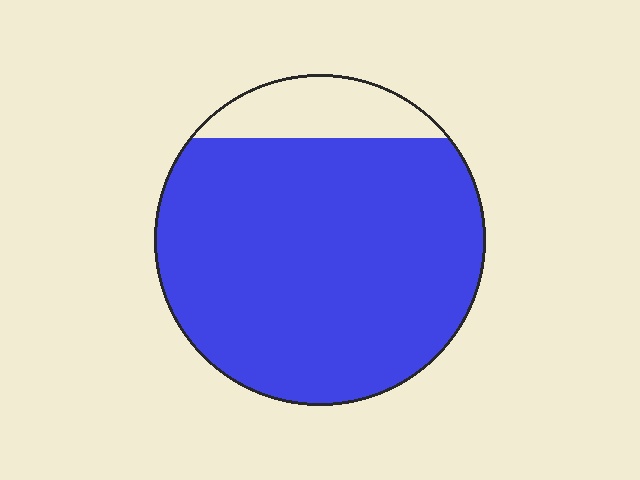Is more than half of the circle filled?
Yes.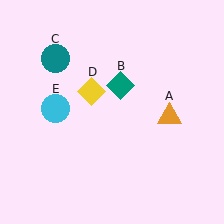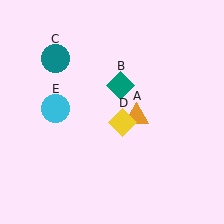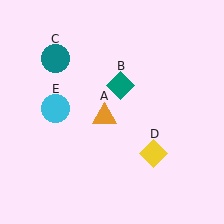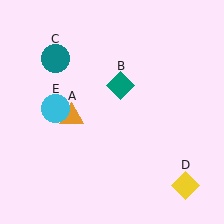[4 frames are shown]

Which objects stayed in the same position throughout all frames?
Teal diamond (object B) and teal circle (object C) and cyan circle (object E) remained stationary.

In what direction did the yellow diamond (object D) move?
The yellow diamond (object D) moved down and to the right.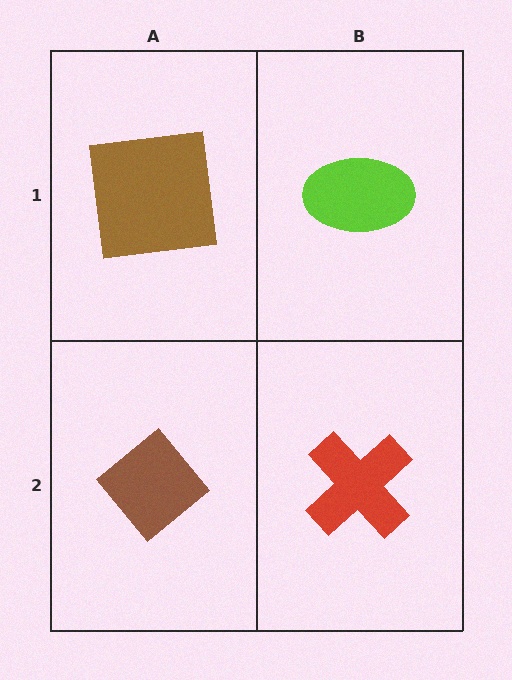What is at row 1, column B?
A lime ellipse.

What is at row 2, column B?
A red cross.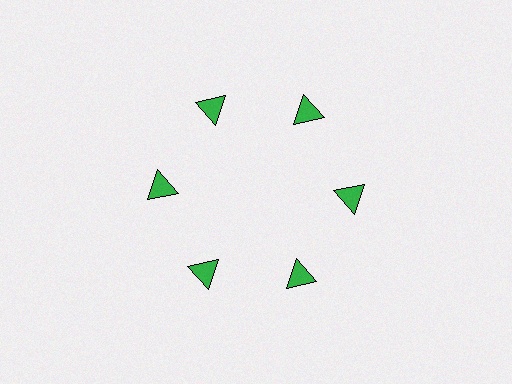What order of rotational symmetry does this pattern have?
This pattern has 6-fold rotational symmetry.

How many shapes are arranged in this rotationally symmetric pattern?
There are 6 shapes, arranged in 6 groups of 1.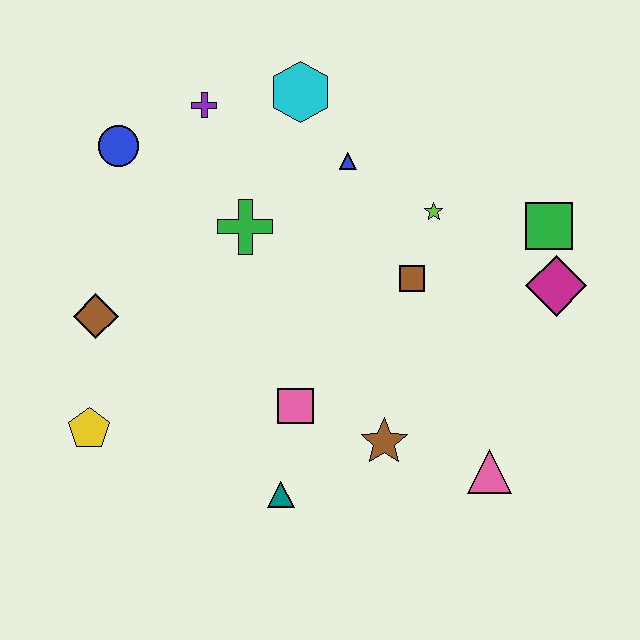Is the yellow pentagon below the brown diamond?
Yes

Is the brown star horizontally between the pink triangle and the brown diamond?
Yes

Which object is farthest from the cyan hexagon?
The pink triangle is farthest from the cyan hexagon.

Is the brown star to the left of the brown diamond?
No